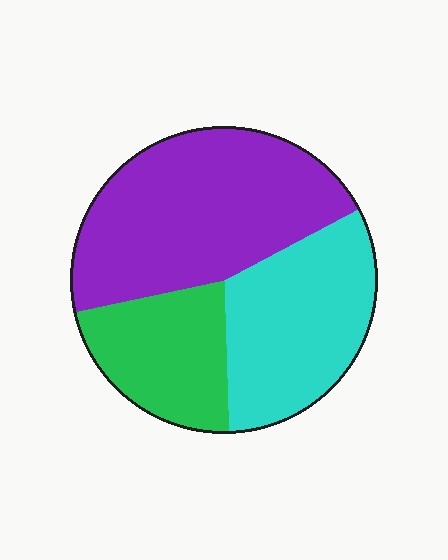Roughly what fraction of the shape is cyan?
Cyan takes up about one third (1/3) of the shape.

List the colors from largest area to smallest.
From largest to smallest: purple, cyan, green.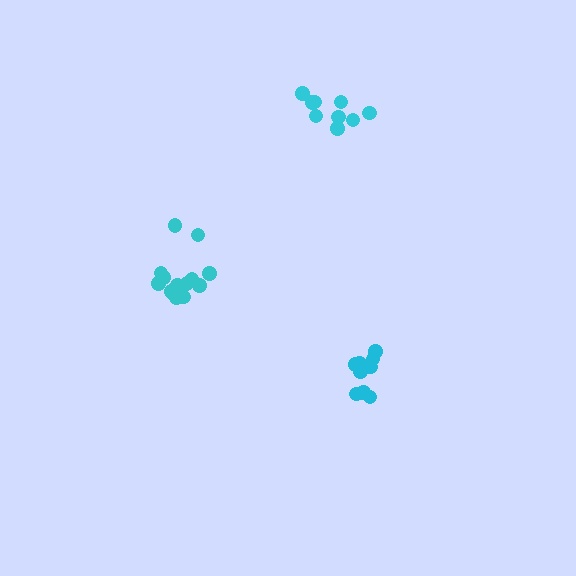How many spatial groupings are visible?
There are 3 spatial groupings.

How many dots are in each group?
Group 1: 15 dots, Group 2: 10 dots, Group 3: 9 dots (34 total).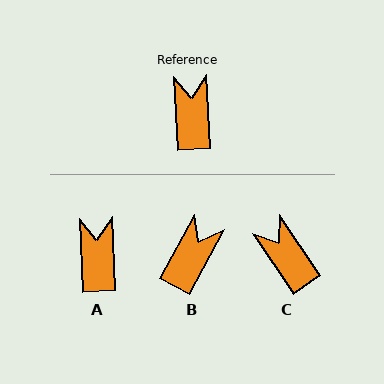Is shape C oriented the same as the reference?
No, it is off by about 31 degrees.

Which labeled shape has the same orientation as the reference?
A.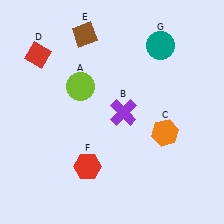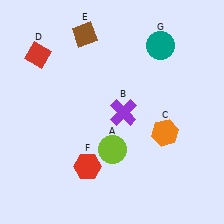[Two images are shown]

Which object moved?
The lime circle (A) moved down.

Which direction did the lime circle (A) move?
The lime circle (A) moved down.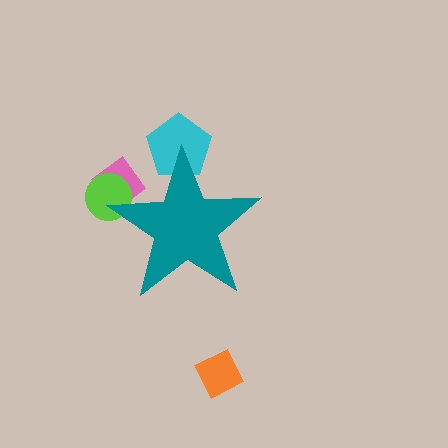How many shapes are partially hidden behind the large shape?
3 shapes are partially hidden.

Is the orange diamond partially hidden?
No, the orange diamond is fully visible.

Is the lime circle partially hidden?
Yes, the lime circle is partially hidden behind the teal star.